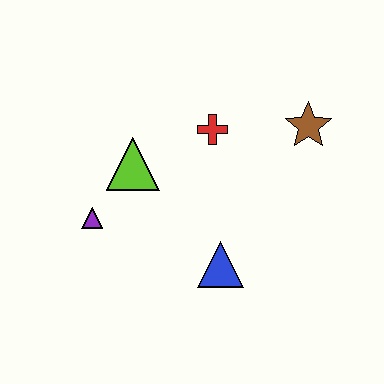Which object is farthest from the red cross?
The purple triangle is farthest from the red cross.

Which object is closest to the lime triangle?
The purple triangle is closest to the lime triangle.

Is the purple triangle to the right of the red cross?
No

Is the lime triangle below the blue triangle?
No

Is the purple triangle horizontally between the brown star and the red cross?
No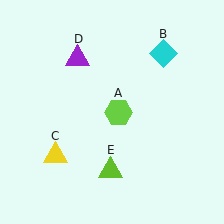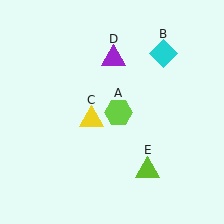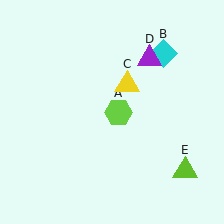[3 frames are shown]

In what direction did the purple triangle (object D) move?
The purple triangle (object D) moved right.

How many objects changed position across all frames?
3 objects changed position: yellow triangle (object C), purple triangle (object D), lime triangle (object E).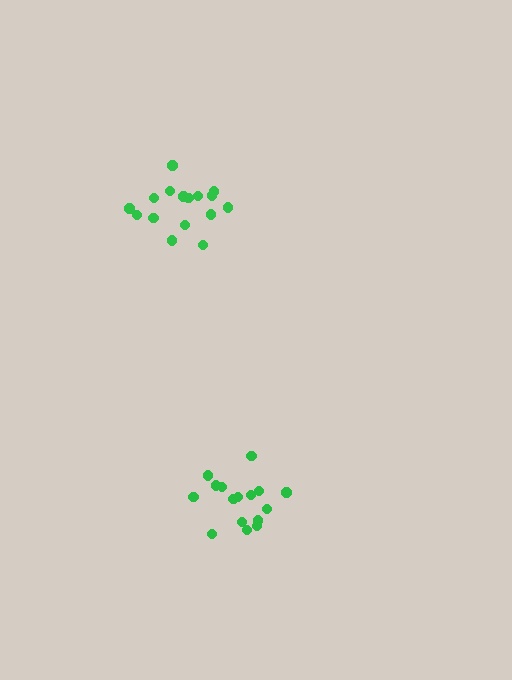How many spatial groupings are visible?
There are 2 spatial groupings.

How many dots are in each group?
Group 1: 16 dots, Group 2: 16 dots (32 total).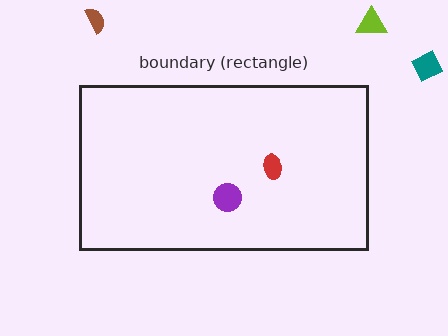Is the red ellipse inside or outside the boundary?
Inside.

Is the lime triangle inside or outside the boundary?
Outside.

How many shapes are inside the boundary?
2 inside, 3 outside.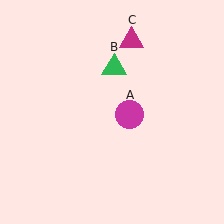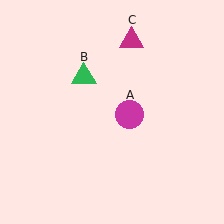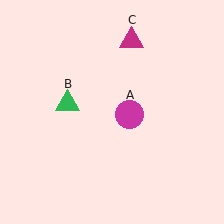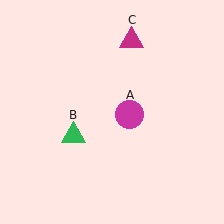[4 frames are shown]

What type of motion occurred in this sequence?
The green triangle (object B) rotated counterclockwise around the center of the scene.